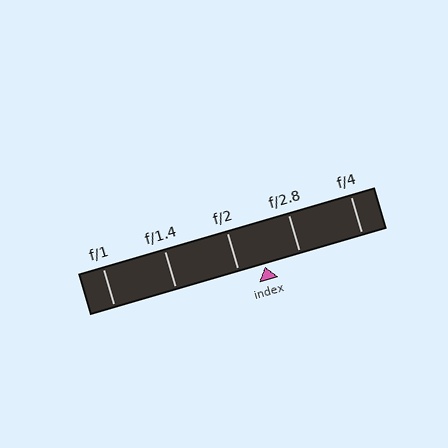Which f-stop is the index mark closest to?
The index mark is closest to f/2.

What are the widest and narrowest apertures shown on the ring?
The widest aperture shown is f/1 and the narrowest is f/4.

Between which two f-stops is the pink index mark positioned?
The index mark is between f/2 and f/2.8.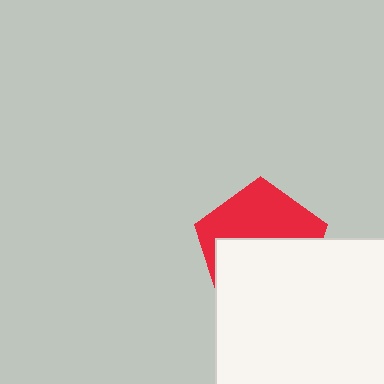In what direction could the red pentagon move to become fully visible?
The red pentagon could move up. That would shift it out from behind the white square entirely.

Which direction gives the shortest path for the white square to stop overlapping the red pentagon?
Moving down gives the shortest separation.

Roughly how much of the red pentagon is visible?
About half of it is visible (roughly 46%).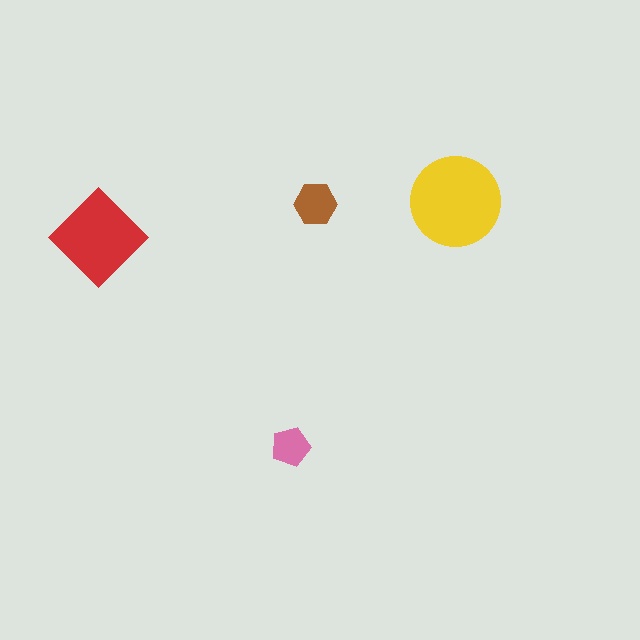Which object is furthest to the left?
The red diamond is leftmost.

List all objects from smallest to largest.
The pink pentagon, the brown hexagon, the red diamond, the yellow circle.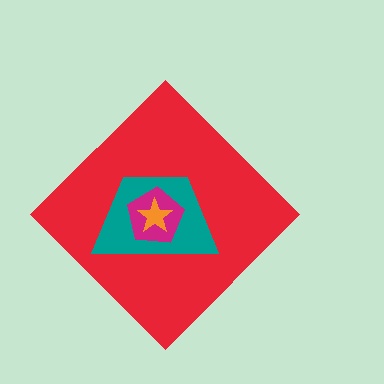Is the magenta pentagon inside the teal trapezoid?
Yes.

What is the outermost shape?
The red diamond.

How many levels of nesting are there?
4.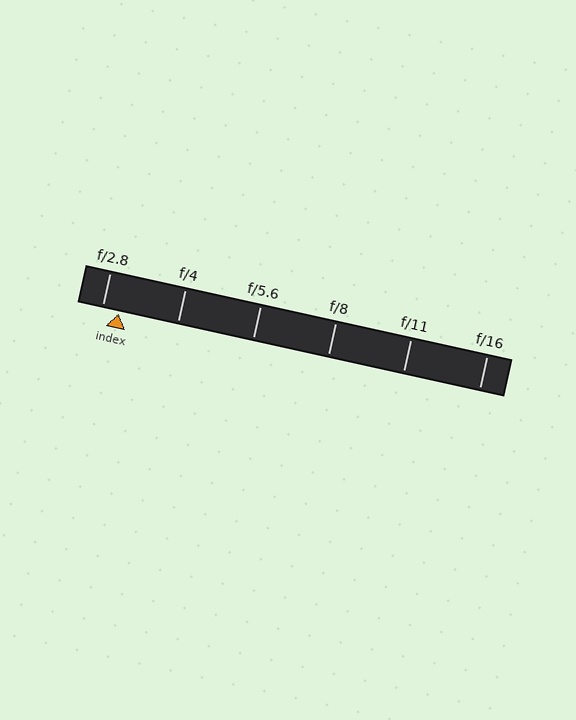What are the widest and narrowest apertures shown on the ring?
The widest aperture shown is f/2.8 and the narrowest is f/16.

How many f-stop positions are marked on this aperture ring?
There are 6 f-stop positions marked.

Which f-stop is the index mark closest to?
The index mark is closest to f/2.8.